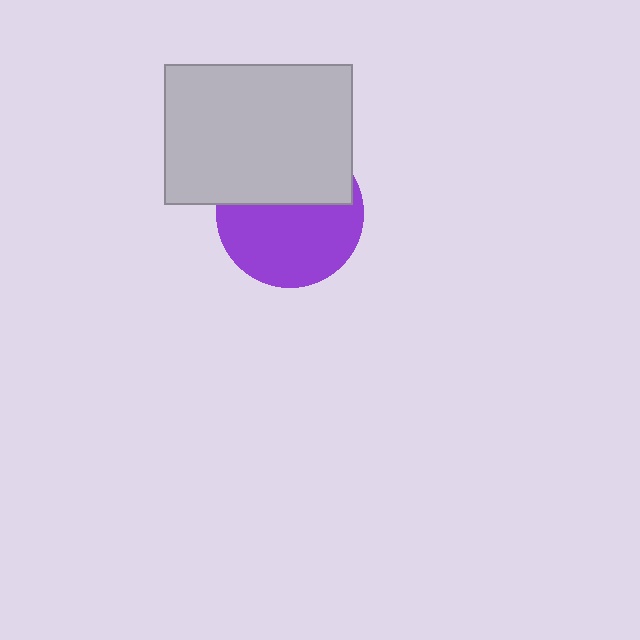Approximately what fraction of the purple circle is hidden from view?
Roughly 42% of the purple circle is hidden behind the light gray rectangle.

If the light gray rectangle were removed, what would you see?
You would see the complete purple circle.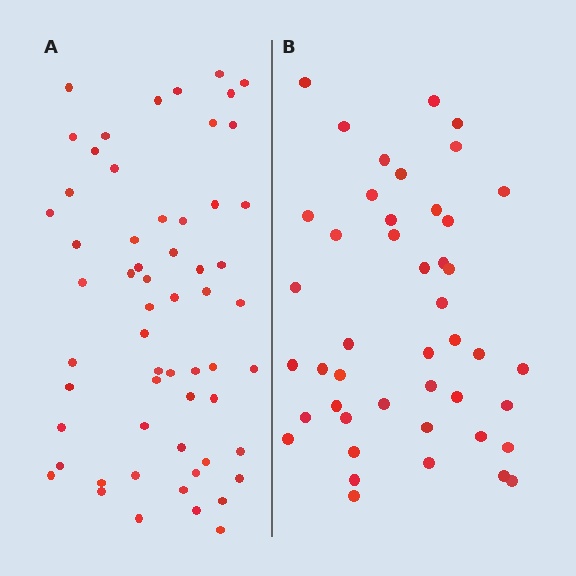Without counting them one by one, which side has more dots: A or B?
Region A (the left region) has more dots.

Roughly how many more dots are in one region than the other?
Region A has approximately 15 more dots than region B.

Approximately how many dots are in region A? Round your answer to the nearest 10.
About 60 dots. (The exact count is 59, which rounds to 60.)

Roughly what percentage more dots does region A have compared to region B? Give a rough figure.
About 30% more.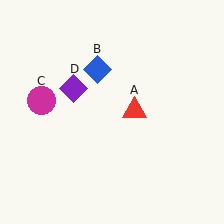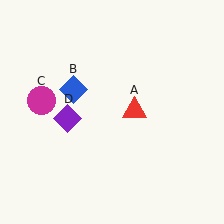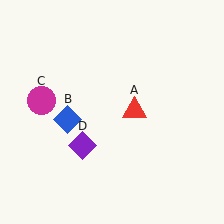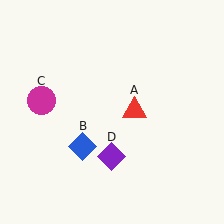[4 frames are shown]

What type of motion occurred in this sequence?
The blue diamond (object B), purple diamond (object D) rotated counterclockwise around the center of the scene.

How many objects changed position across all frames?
2 objects changed position: blue diamond (object B), purple diamond (object D).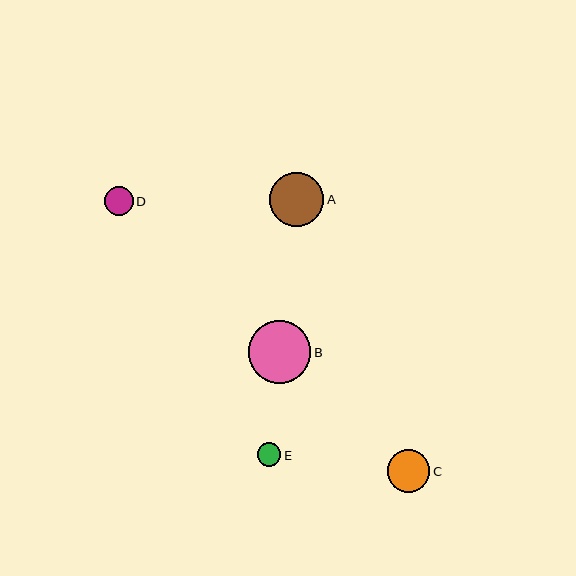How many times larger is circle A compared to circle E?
Circle A is approximately 2.3 times the size of circle E.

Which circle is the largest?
Circle B is the largest with a size of approximately 63 pixels.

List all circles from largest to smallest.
From largest to smallest: B, A, C, D, E.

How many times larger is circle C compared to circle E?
Circle C is approximately 1.8 times the size of circle E.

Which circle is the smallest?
Circle E is the smallest with a size of approximately 24 pixels.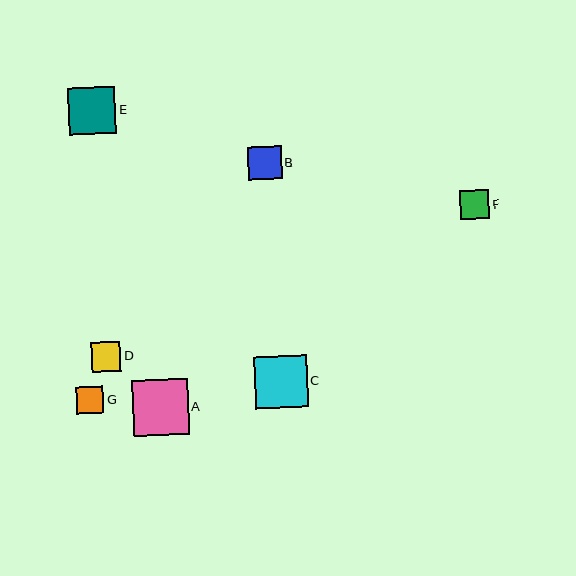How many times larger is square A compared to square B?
Square A is approximately 1.7 times the size of square B.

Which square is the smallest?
Square G is the smallest with a size of approximately 27 pixels.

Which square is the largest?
Square A is the largest with a size of approximately 56 pixels.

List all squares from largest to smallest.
From largest to smallest: A, C, E, B, D, F, G.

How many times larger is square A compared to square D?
Square A is approximately 1.9 times the size of square D.